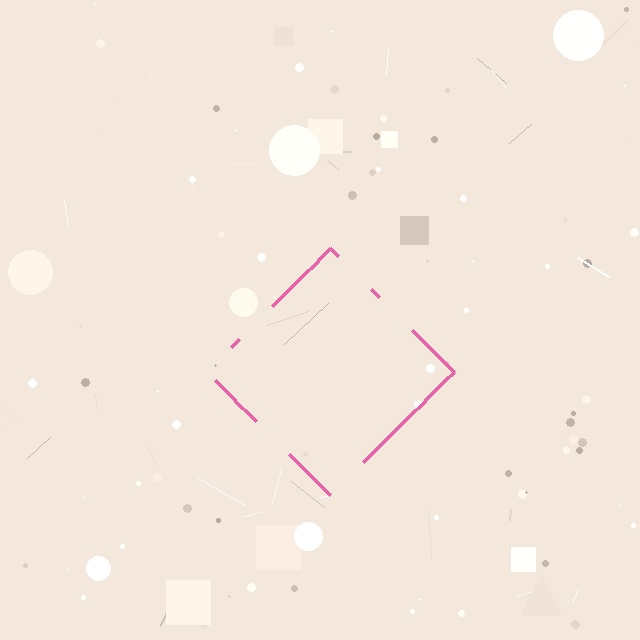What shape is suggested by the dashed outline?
The dashed outline suggests a diamond.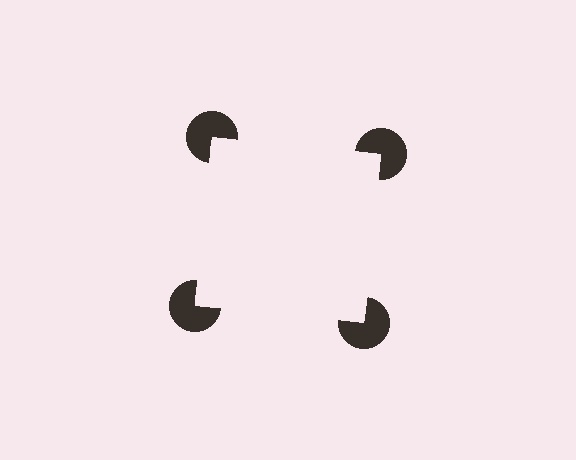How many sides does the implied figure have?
4 sides.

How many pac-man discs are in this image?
There are 4 — one at each vertex of the illusory square.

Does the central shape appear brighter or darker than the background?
It typically appears slightly brighter than the background, even though no actual brightness change is drawn.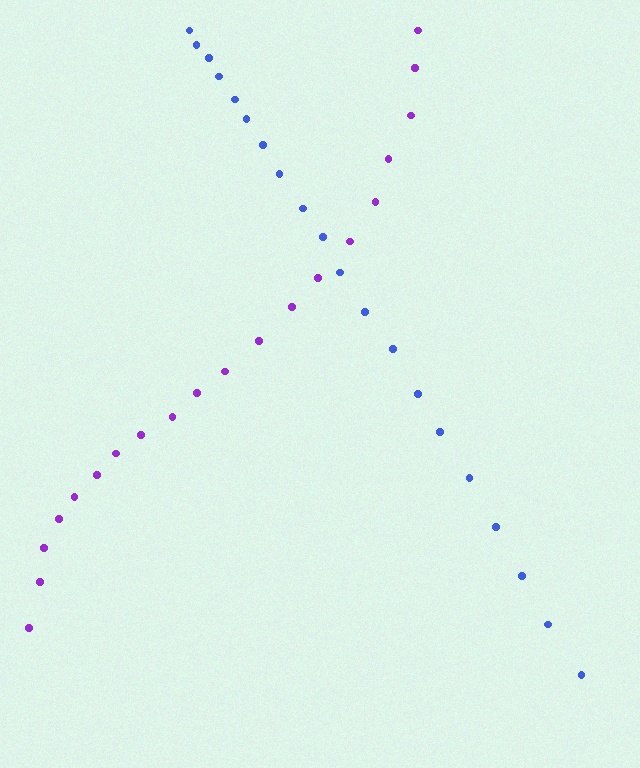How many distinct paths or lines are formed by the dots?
There are 2 distinct paths.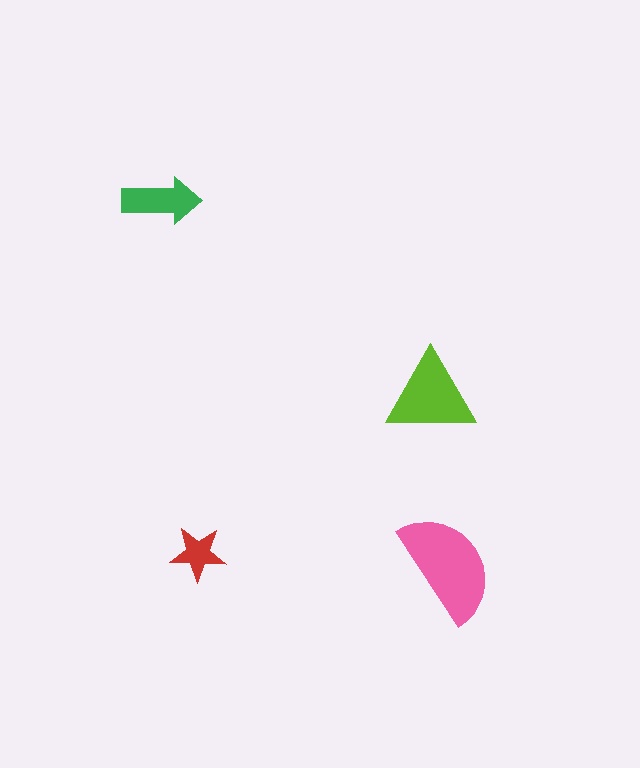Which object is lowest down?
The pink semicircle is bottommost.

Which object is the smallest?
The red star.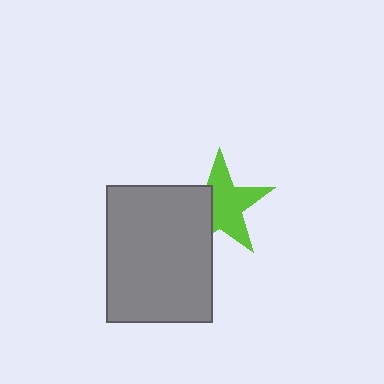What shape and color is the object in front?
The object in front is a gray rectangle.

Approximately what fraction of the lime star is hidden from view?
Roughly 37% of the lime star is hidden behind the gray rectangle.